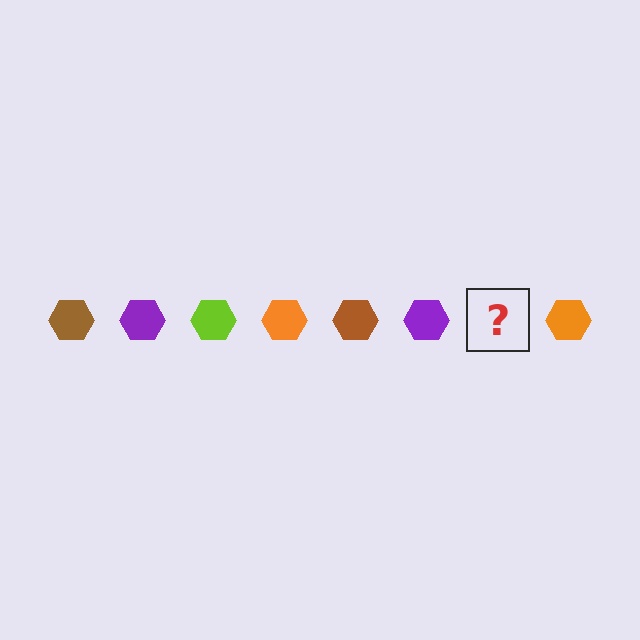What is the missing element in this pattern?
The missing element is a lime hexagon.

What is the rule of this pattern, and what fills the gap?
The rule is that the pattern cycles through brown, purple, lime, orange hexagons. The gap should be filled with a lime hexagon.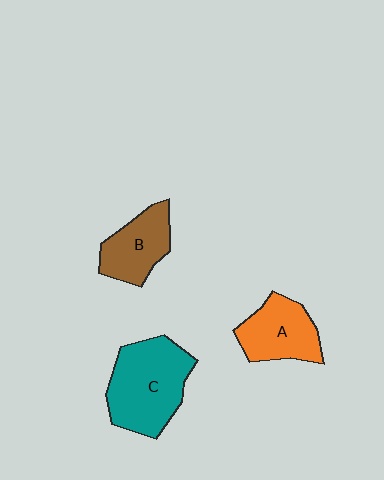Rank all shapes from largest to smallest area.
From largest to smallest: C (teal), A (orange), B (brown).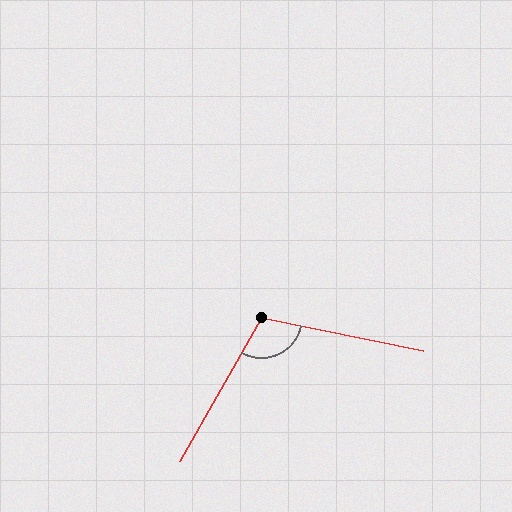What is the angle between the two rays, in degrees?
Approximately 108 degrees.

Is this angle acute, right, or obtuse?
It is obtuse.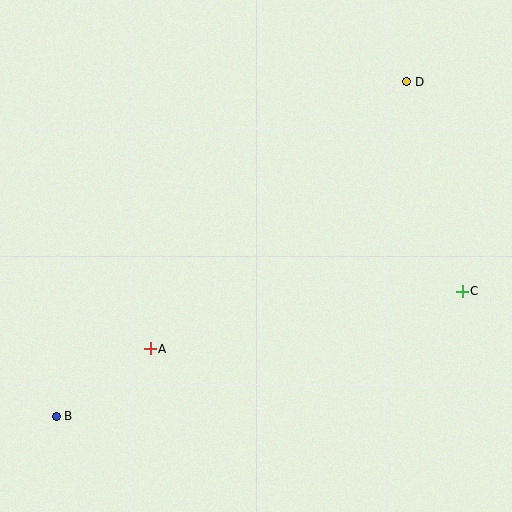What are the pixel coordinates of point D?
Point D is at (407, 82).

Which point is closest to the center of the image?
Point A at (150, 349) is closest to the center.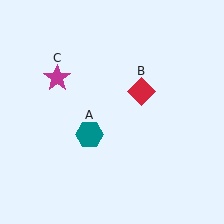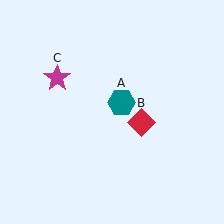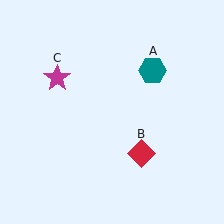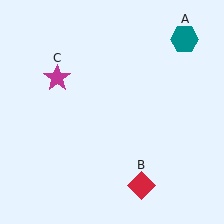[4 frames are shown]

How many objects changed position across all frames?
2 objects changed position: teal hexagon (object A), red diamond (object B).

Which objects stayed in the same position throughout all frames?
Magenta star (object C) remained stationary.